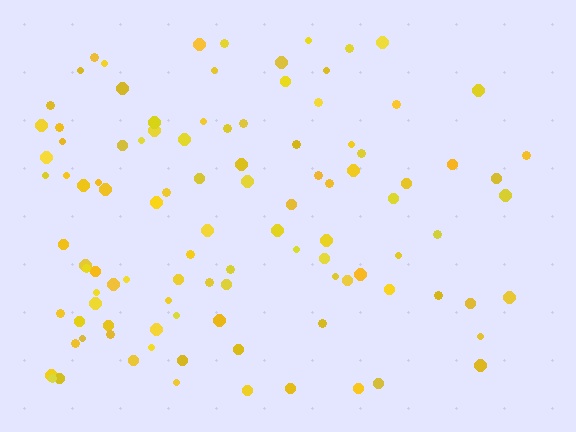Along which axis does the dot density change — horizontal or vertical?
Horizontal.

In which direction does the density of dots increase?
From right to left, with the left side densest.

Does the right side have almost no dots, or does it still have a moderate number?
Still a moderate number, just noticeably fewer than the left.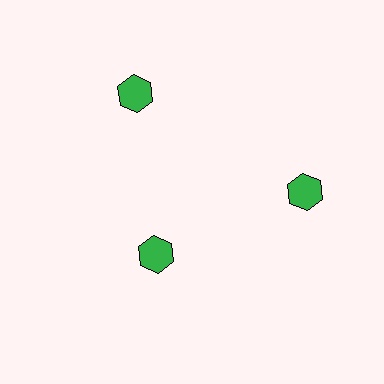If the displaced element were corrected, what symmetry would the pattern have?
It would have 3-fold rotational symmetry — the pattern would map onto itself every 120 degrees.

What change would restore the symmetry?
The symmetry would be restored by moving it outward, back onto the ring so that all 3 hexagons sit at equal angles and equal distance from the center.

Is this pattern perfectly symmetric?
No. The 3 green hexagons are arranged in a ring, but one element near the 7 o'clock position is pulled inward toward the center, breaking the 3-fold rotational symmetry.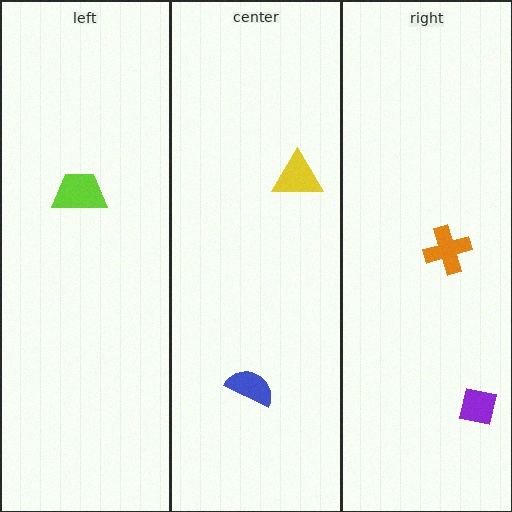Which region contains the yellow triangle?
The center region.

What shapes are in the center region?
The yellow triangle, the blue semicircle.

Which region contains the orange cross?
The right region.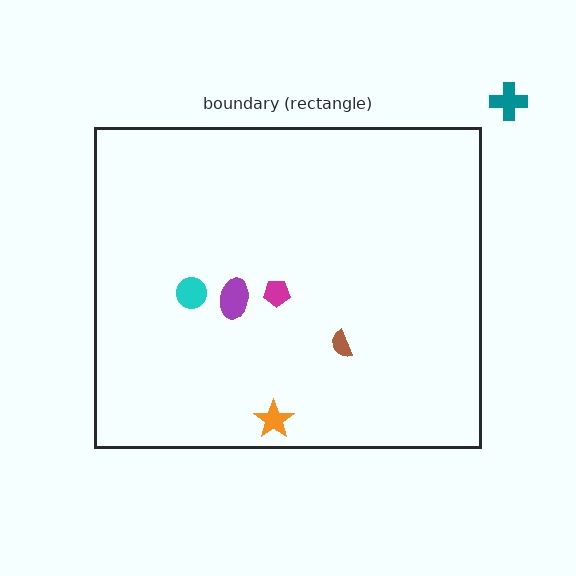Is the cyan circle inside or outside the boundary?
Inside.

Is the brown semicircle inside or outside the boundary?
Inside.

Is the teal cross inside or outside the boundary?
Outside.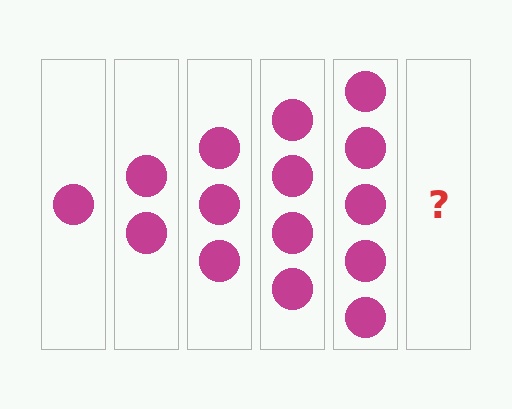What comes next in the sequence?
The next element should be 6 circles.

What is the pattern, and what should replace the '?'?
The pattern is that each step adds one more circle. The '?' should be 6 circles.